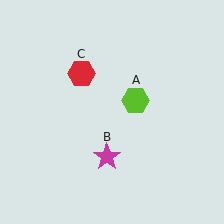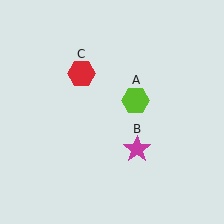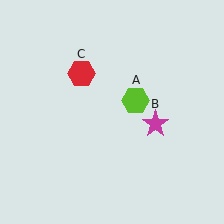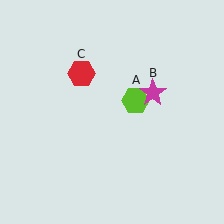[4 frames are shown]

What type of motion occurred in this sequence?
The magenta star (object B) rotated counterclockwise around the center of the scene.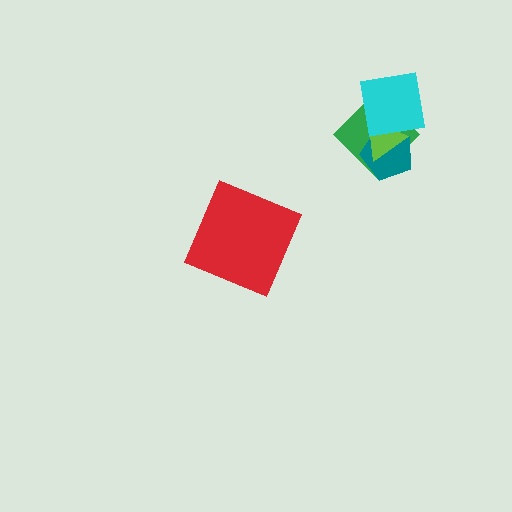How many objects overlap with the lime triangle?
3 objects overlap with the lime triangle.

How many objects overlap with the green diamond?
3 objects overlap with the green diamond.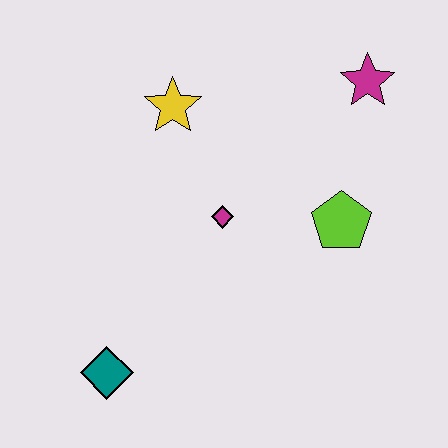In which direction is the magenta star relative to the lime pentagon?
The magenta star is above the lime pentagon.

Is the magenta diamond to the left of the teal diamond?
No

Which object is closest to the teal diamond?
The magenta diamond is closest to the teal diamond.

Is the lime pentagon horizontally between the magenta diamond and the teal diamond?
No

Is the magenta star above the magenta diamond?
Yes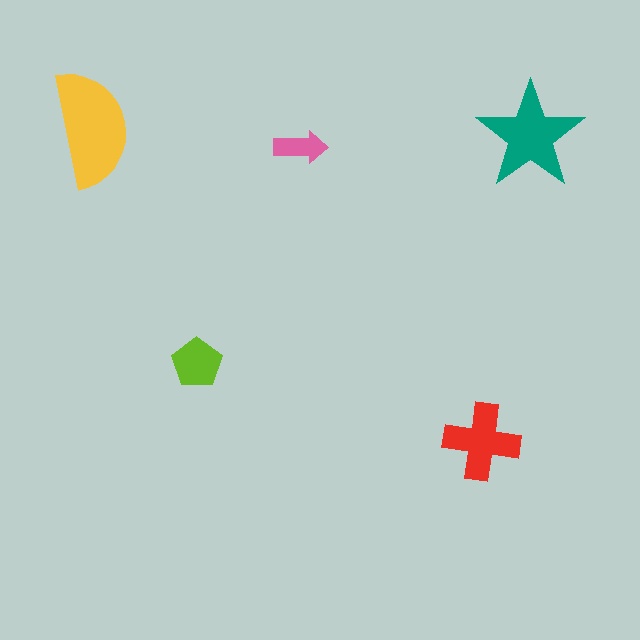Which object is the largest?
The yellow semicircle.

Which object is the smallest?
The pink arrow.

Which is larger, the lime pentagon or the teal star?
The teal star.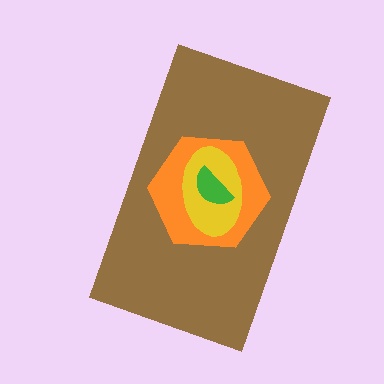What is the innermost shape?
The green semicircle.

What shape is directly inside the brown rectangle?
The orange hexagon.